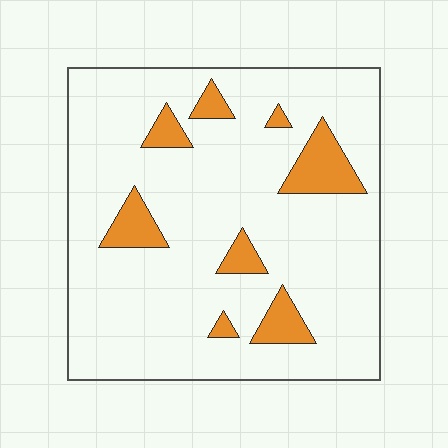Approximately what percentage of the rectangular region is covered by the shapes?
Approximately 15%.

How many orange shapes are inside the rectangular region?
8.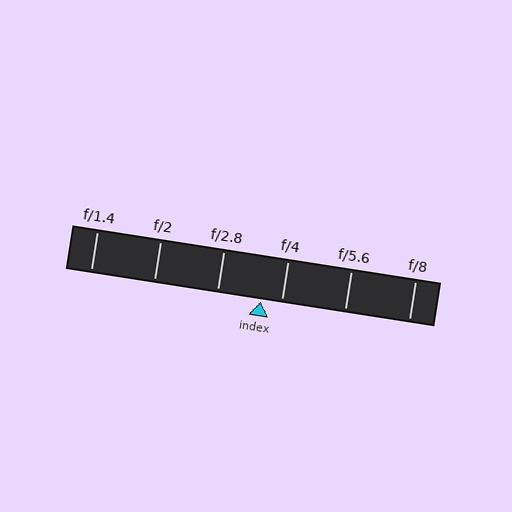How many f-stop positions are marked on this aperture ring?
There are 6 f-stop positions marked.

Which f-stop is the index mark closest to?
The index mark is closest to f/4.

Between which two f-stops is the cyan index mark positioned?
The index mark is between f/2.8 and f/4.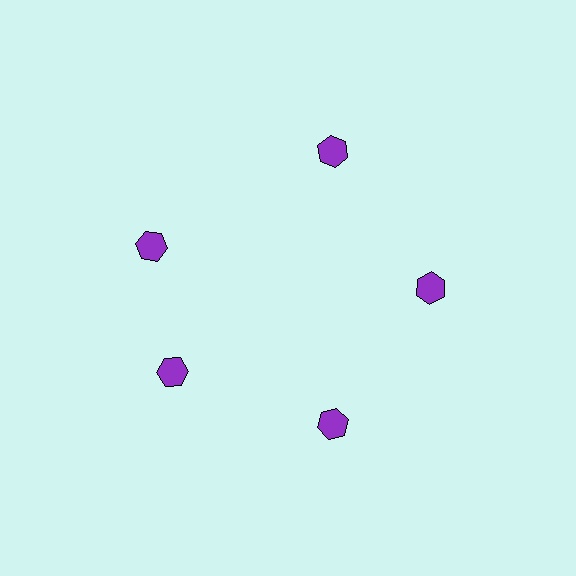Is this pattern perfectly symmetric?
No. The 5 purple hexagons are arranged in a ring, but one element near the 10 o'clock position is rotated out of alignment along the ring, breaking the 5-fold rotational symmetry.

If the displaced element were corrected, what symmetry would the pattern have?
It would have 5-fold rotational symmetry — the pattern would map onto itself every 72 degrees.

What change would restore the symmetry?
The symmetry would be restored by rotating it back into even spacing with its neighbors so that all 5 hexagons sit at equal angles and equal distance from the center.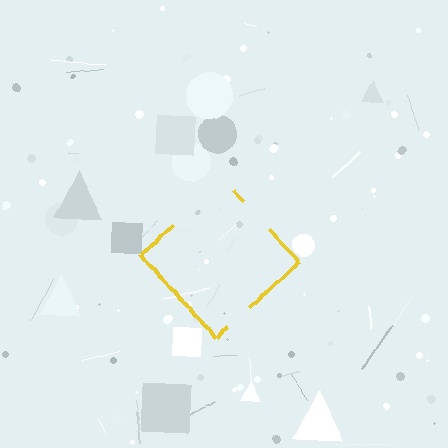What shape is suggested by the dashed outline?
The dashed outline suggests a diamond.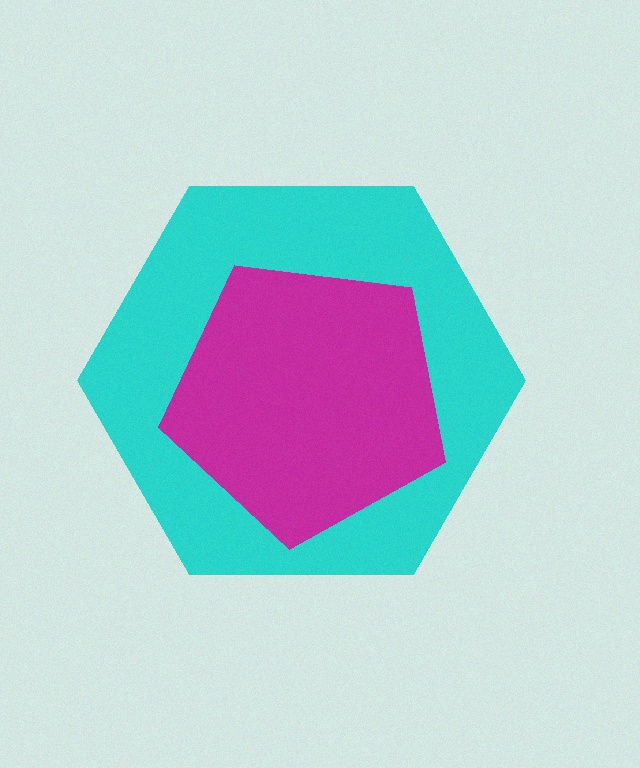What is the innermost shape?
The magenta pentagon.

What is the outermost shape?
The cyan hexagon.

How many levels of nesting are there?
2.